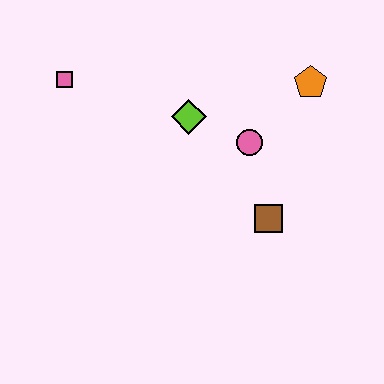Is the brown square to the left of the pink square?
No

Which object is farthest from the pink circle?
The pink square is farthest from the pink circle.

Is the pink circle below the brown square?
No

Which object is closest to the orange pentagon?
The pink circle is closest to the orange pentagon.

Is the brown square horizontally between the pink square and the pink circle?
No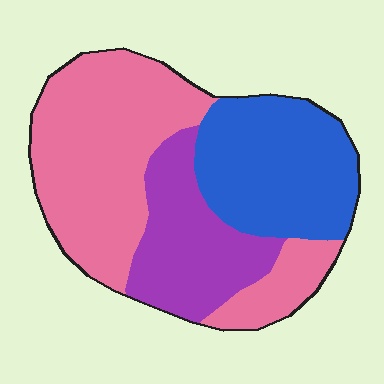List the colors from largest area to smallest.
From largest to smallest: pink, blue, purple.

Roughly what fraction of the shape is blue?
Blue takes up between a quarter and a half of the shape.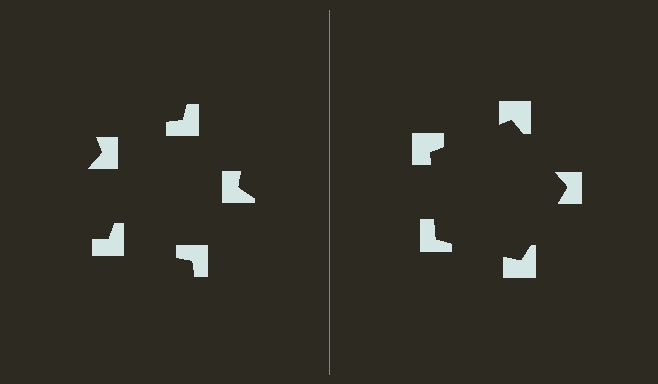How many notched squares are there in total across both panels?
10 — 5 on each side.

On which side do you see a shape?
An illusory pentagon appears on the right side. On the left side the wedge cuts are rotated, so no coherent shape forms.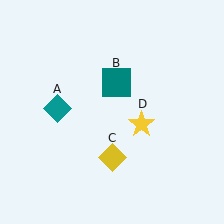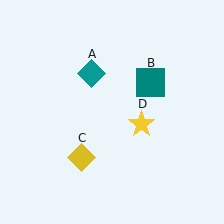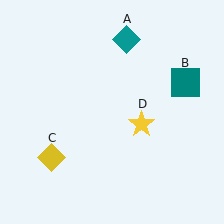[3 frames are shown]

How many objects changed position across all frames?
3 objects changed position: teal diamond (object A), teal square (object B), yellow diamond (object C).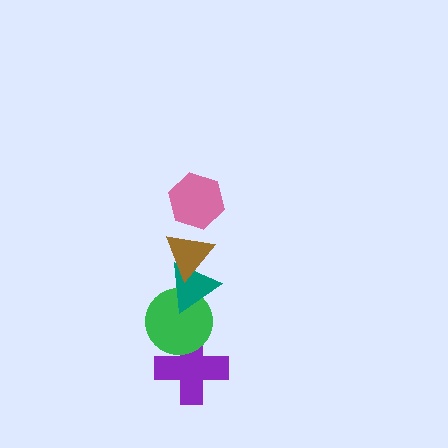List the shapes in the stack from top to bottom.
From top to bottom: the pink hexagon, the brown triangle, the teal triangle, the green circle, the purple cross.